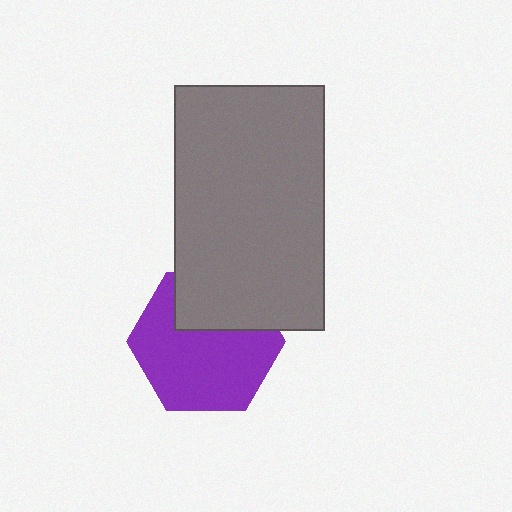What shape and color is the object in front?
The object in front is a gray rectangle.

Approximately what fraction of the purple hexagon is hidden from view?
Roughly 32% of the purple hexagon is hidden behind the gray rectangle.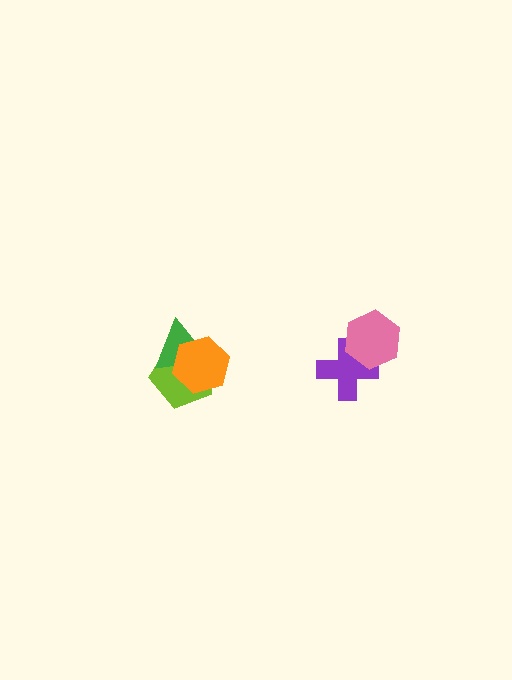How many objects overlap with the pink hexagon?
1 object overlaps with the pink hexagon.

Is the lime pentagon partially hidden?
Yes, it is partially covered by another shape.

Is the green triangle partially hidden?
Yes, it is partially covered by another shape.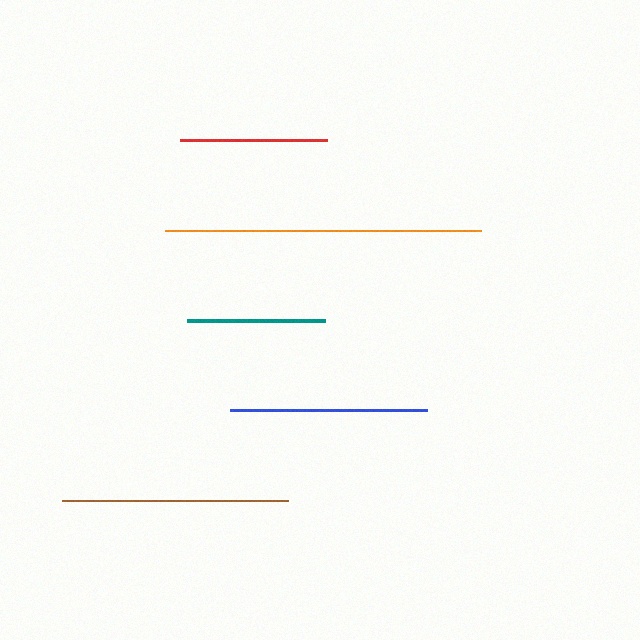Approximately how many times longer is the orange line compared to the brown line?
The orange line is approximately 1.4 times the length of the brown line.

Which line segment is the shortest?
The teal line is the shortest at approximately 137 pixels.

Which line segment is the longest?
The orange line is the longest at approximately 316 pixels.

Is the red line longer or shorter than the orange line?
The orange line is longer than the red line.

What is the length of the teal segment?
The teal segment is approximately 137 pixels long.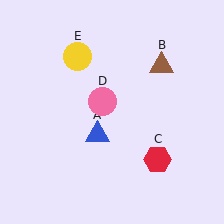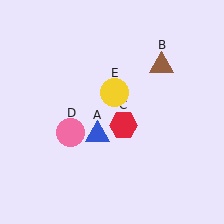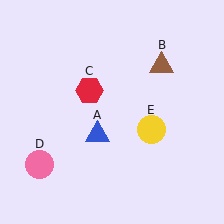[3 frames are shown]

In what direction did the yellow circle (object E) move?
The yellow circle (object E) moved down and to the right.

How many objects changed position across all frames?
3 objects changed position: red hexagon (object C), pink circle (object D), yellow circle (object E).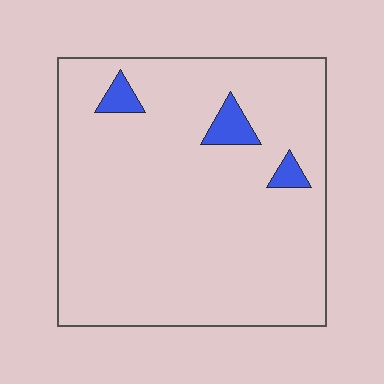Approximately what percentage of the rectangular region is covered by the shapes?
Approximately 5%.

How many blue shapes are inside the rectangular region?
3.